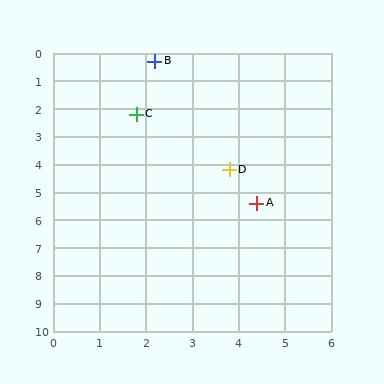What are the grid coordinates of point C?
Point C is at approximately (1.8, 2.2).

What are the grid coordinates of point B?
Point B is at approximately (2.2, 0.3).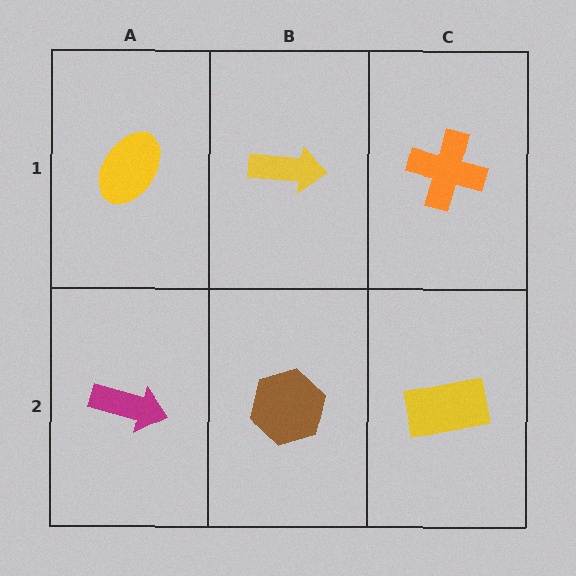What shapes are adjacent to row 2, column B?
A yellow arrow (row 1, column B), a magenta arrow (row 2, column A), a yellow rectangle (row 2, column C).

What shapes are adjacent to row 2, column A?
A yellow ellipse (row 1, column A), a brown hexagon (row 2, column B).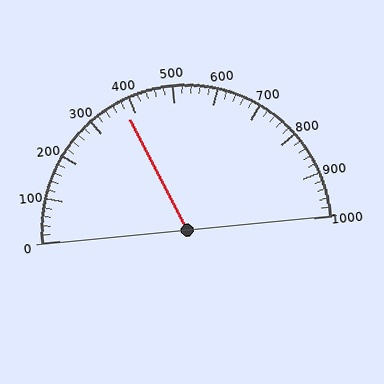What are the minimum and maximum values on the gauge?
The gauge ranges from 0 to 1000.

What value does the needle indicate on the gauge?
The needle indicates approximately 380.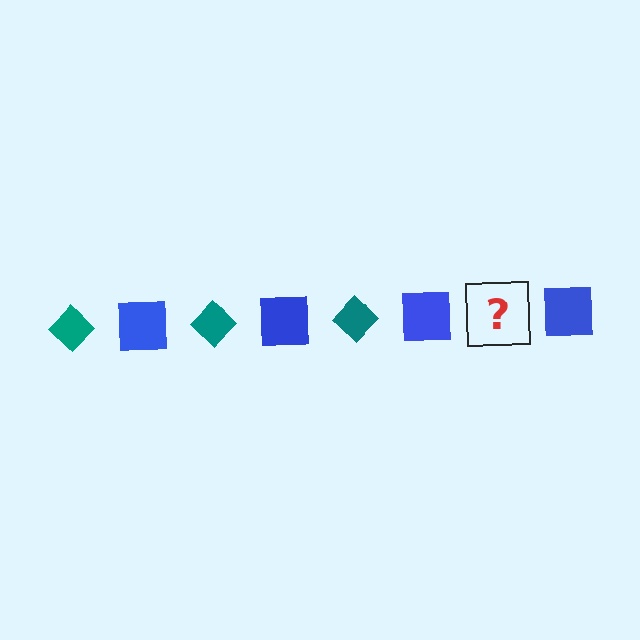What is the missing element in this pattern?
The missing element is a teal diamond.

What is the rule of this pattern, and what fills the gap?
The rule is that the pattern alternates between teal diamond and blue square. The gap should be filled with a teal diamond.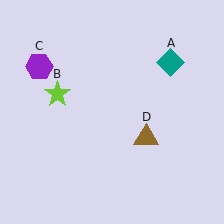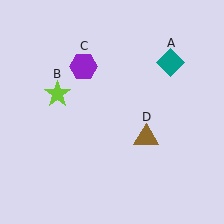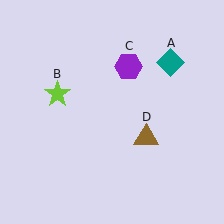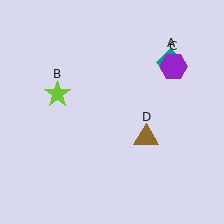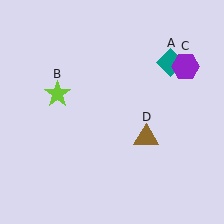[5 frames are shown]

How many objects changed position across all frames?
1 object changed position: purple hexagon (object C).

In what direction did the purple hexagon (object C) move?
The purple hexagon (object C) moved right.